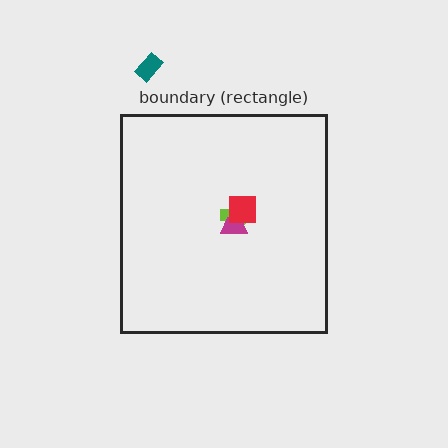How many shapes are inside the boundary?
3 inside, 1 outside.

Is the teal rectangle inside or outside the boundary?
Outside.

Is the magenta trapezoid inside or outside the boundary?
Inside.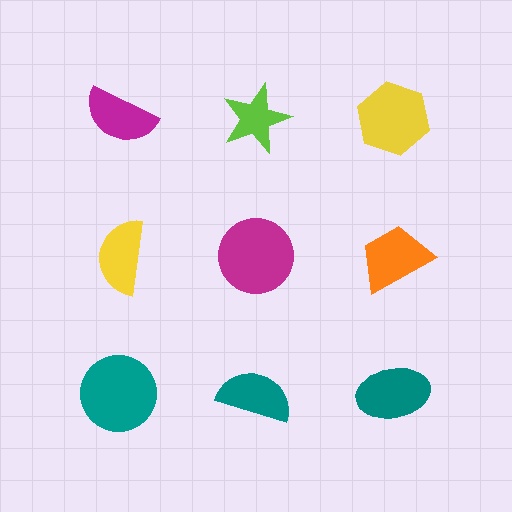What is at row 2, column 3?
An orange trapezoid.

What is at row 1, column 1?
A magenta semicircle.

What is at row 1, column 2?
A lime star.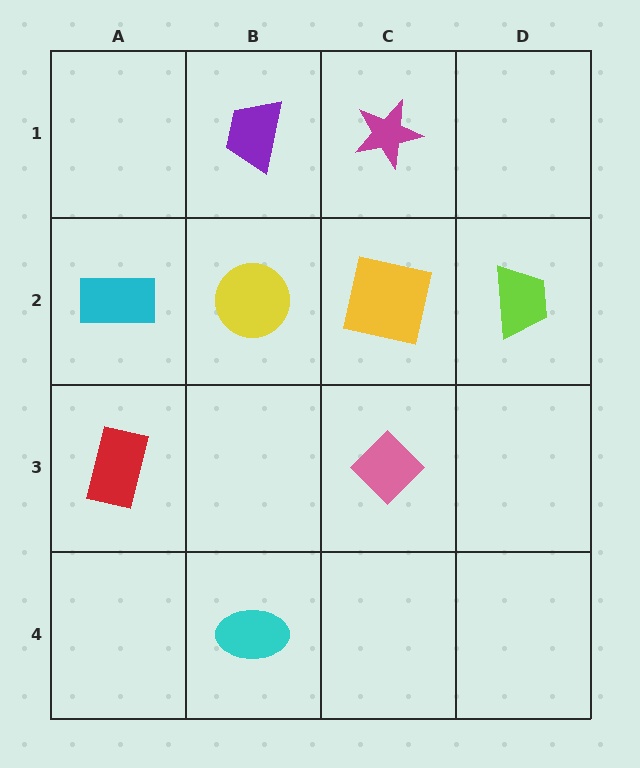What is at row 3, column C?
A pink diamond.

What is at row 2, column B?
A yellow circle.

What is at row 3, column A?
A red rectangle.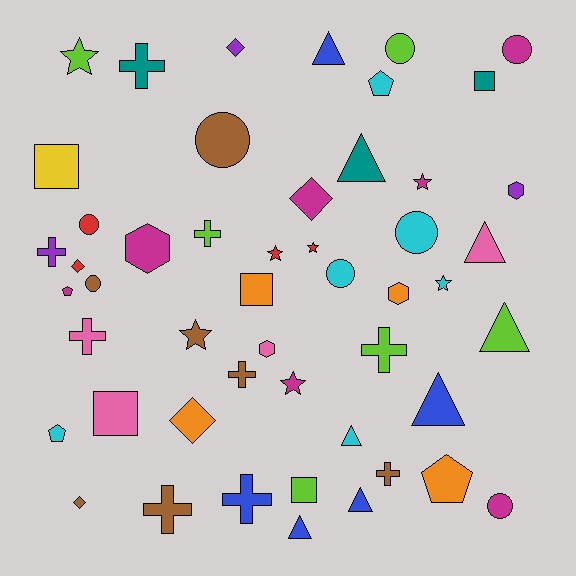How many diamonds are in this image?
There are 5 diamonds.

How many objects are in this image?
There are 50 objects.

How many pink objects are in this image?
There are 4 pink objects.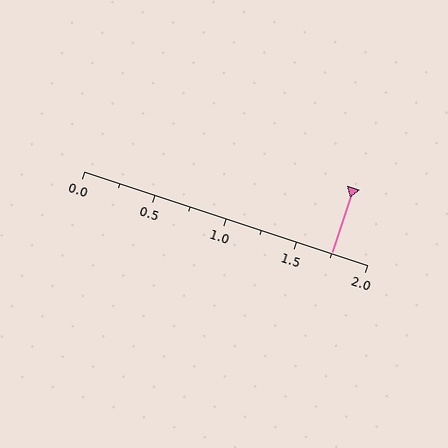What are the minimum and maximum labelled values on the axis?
The axis runs from 0.0 to 2.0.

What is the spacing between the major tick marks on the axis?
The major ticks are spaced 0.5 apart.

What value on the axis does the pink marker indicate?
The marker indicates approximately 1.75.